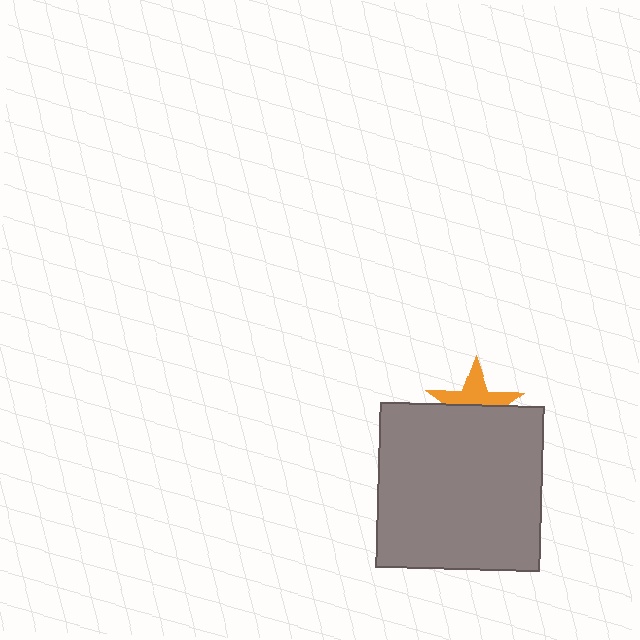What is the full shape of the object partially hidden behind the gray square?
The partially hidden object is an orange star.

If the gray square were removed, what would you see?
You would see the complete orange star.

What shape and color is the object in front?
The object in front is a gray square.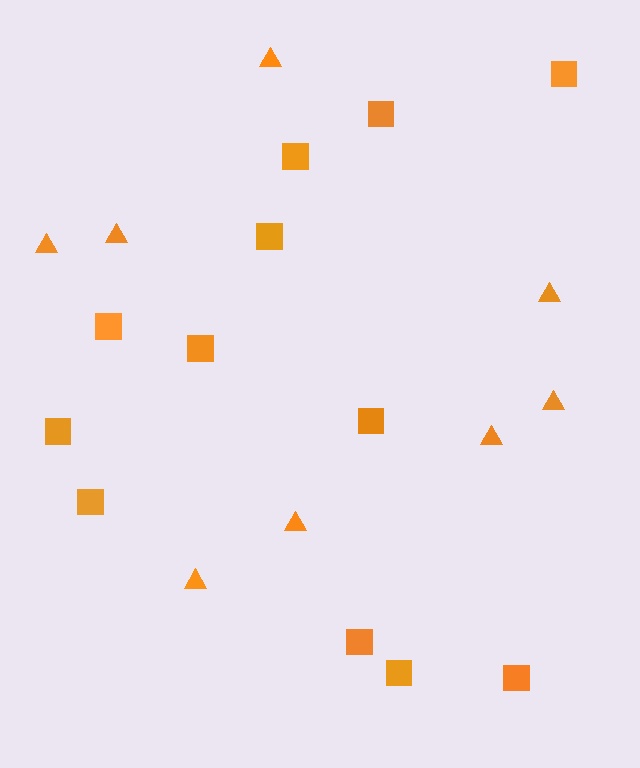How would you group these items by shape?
There are 2 groups: one group of squares (12) and one group of triangles (8).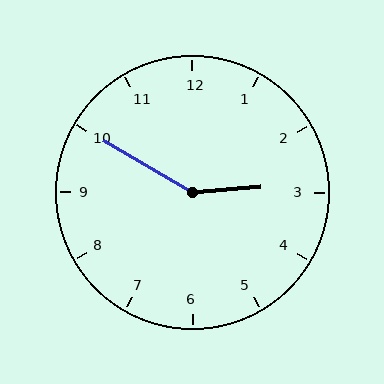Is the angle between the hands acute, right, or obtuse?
It is obtuse.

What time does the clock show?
2:50.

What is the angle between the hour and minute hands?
Approximately 145 degrees.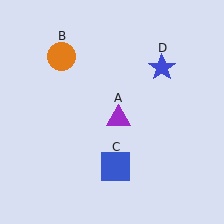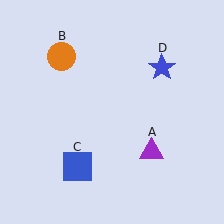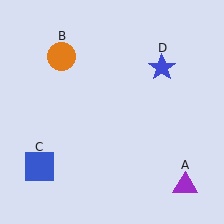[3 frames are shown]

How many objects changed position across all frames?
2 objects changed position: purple triangle (object A), blue square (object C).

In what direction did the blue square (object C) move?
The blue square (object C) moved left.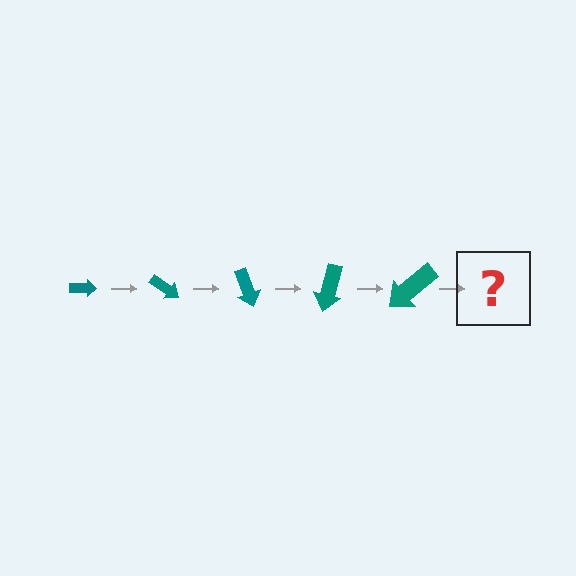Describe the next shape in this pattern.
It should be an arrow, larger than the previous one and rotated 175 degrees from the start.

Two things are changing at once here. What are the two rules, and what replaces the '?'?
The two rules are that the arrow grows larger each step and it rotates 35 degrees each step. The '?' should be an arrow, larger than the previous one and rotated 175 degrees from the start.